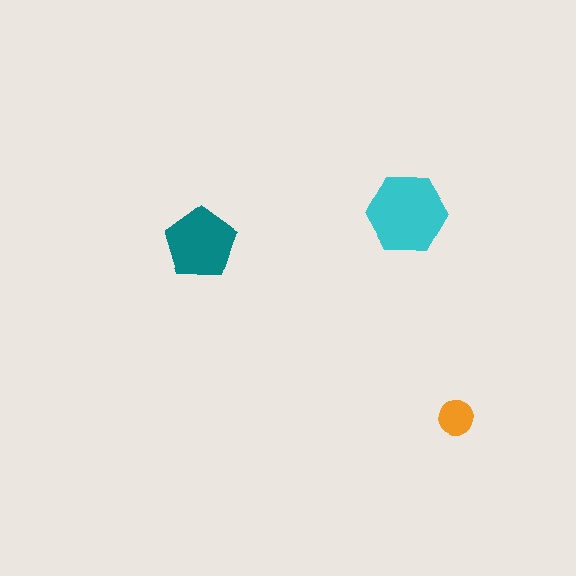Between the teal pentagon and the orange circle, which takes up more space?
The teal pentagon.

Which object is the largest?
The cyan hexagon.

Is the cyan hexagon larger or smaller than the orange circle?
Larger.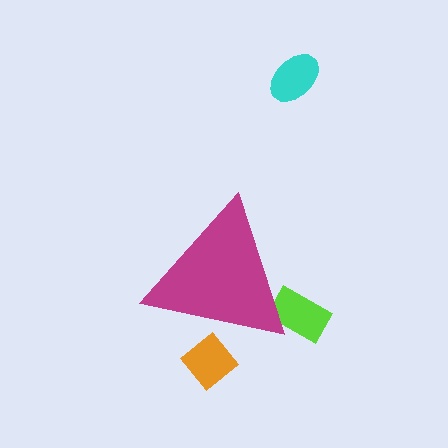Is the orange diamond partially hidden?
Yes, the orange diamond is partially hidden behind the magenta triangle.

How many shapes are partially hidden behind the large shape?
2 shapes are partially hidden.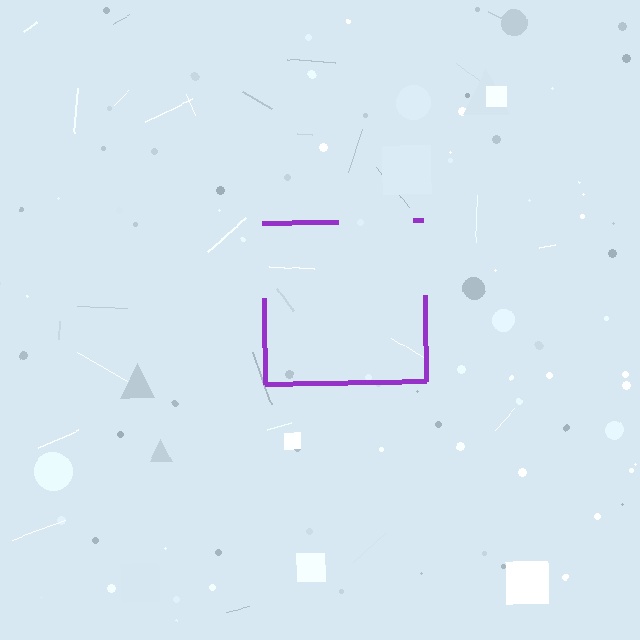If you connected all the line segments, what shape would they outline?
They would outline a square.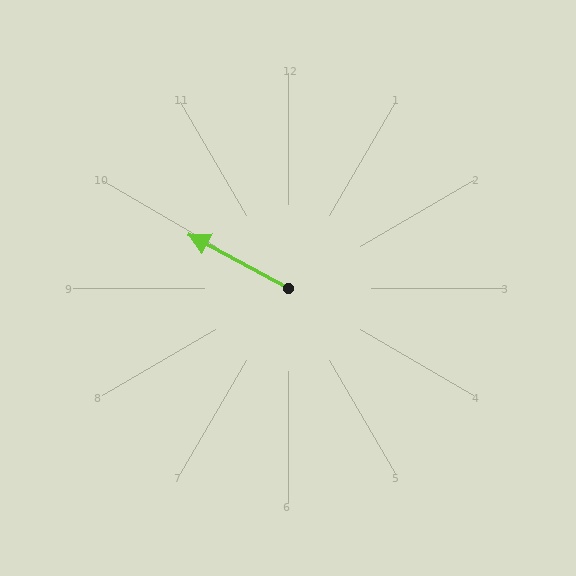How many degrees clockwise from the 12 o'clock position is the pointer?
Approximately 298 degrees.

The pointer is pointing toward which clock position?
Roughly 10 o'clock.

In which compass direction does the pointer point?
Northwest.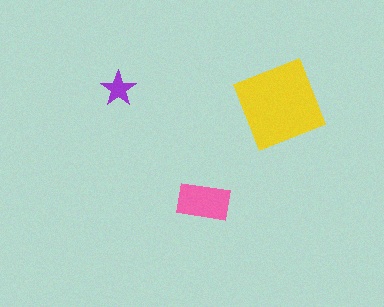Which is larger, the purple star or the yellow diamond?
The yellow diamond.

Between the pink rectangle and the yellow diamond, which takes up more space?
The yellow diamond.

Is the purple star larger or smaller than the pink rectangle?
Smaller.